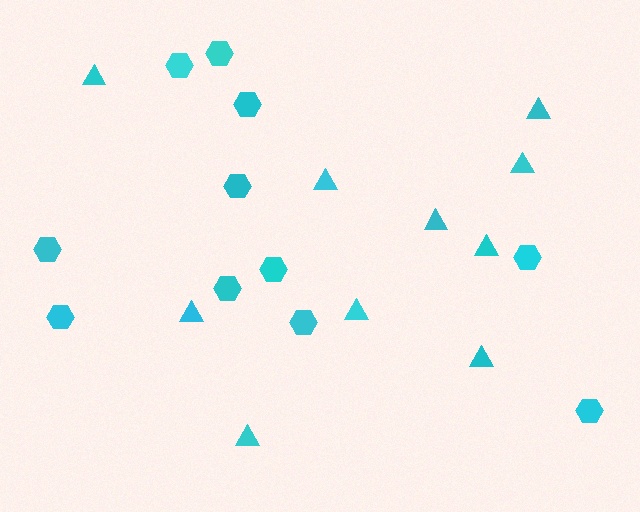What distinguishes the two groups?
There are 2 groups: one group of triangles (10) and one group of hexagons (11).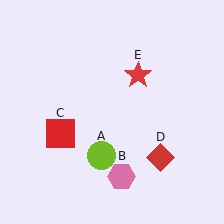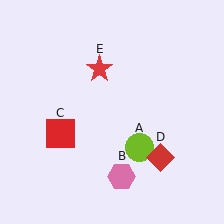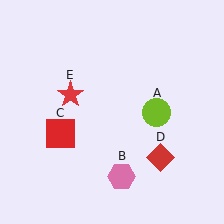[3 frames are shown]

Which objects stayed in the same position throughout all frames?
Pink hexagon (object B) and red square (object C) and red diamond (object D) remained stationary.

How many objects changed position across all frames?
2 objects changed position: lime circle (object A), red star (object E).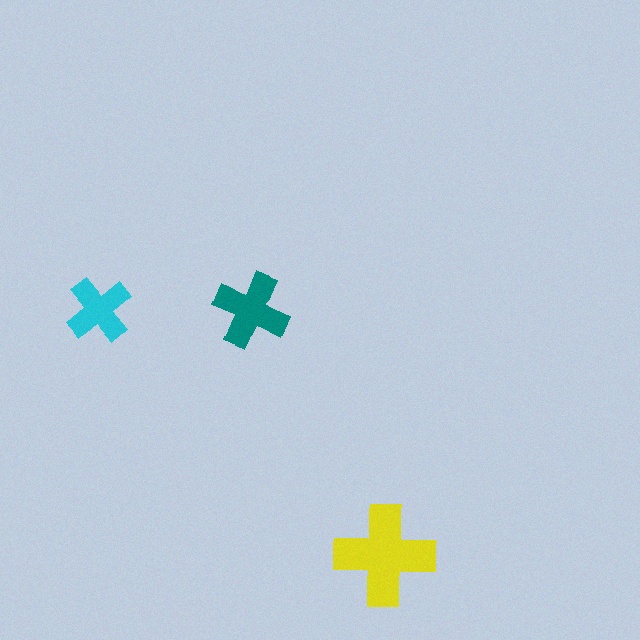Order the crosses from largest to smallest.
the yellow one, the teal one, the cyan one.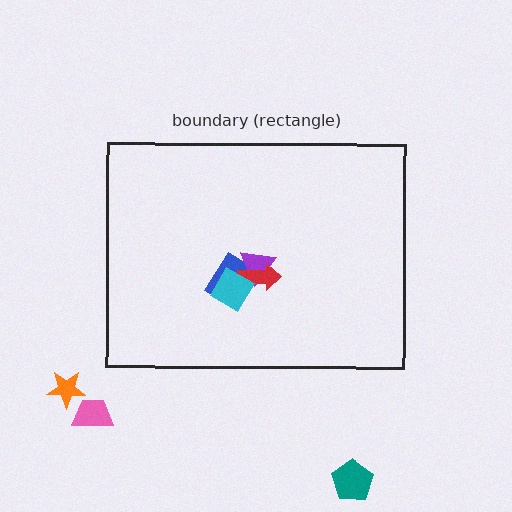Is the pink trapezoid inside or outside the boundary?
Outside.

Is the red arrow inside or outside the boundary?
Inside.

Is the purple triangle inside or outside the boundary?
Inside.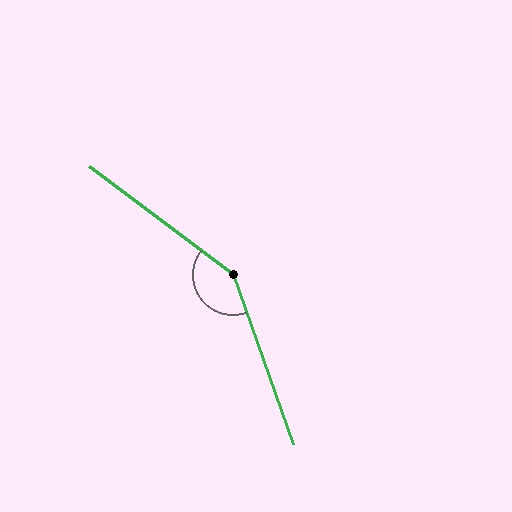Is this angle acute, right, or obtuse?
It is obtuse.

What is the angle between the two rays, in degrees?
Approximately 147 degrees.